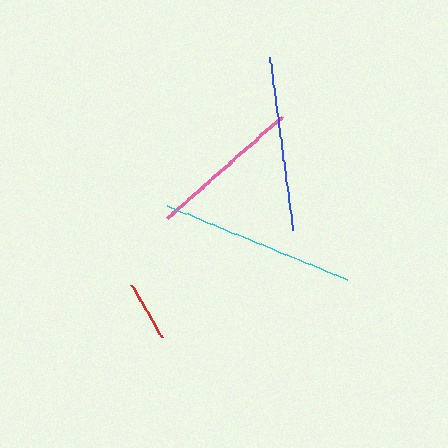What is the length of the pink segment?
The pink segment is approximately 153 pixels long.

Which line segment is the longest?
The cyan line is the longest at approximately 195 pixels.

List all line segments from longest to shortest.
From longest to shortest: cyan, blue, pink, red.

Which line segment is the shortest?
The red line is the shortest at approximately 60 pixels.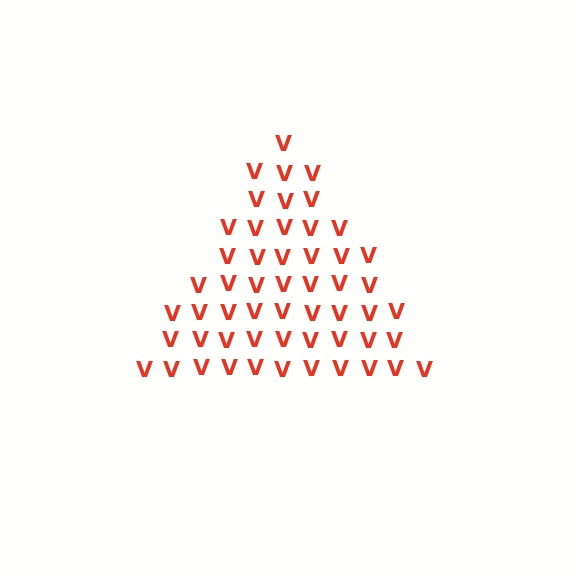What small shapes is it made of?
It is made of small letter V's.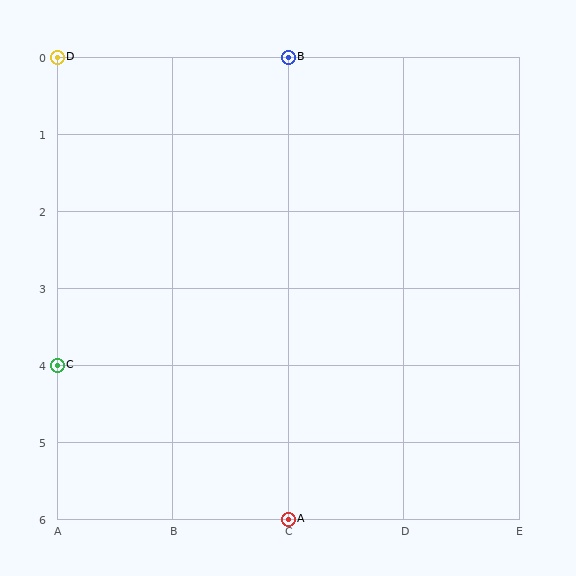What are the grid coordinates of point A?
Point A is at grid coordinates (C, 6).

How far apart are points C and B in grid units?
Points C and B are 2 columns and 4 rows apart (about 4.5 grid units diagonally).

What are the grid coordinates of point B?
Point B is at grid coordinates (C, 0).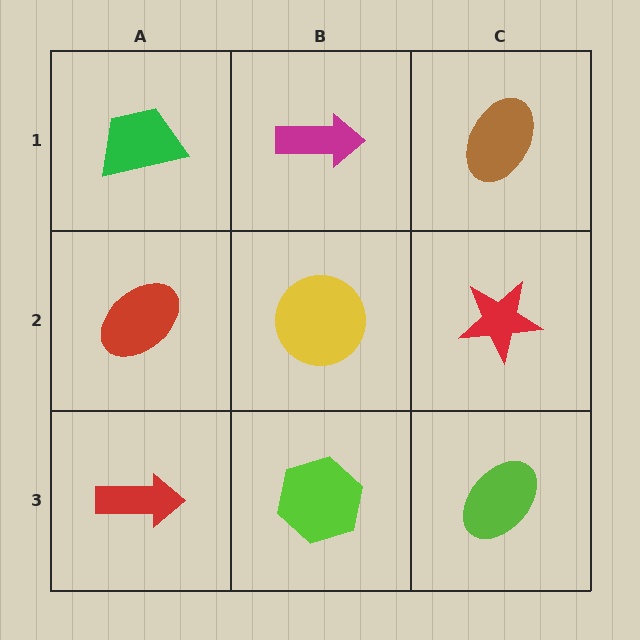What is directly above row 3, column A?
A red ellipse.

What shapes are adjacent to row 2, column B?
A magenta arrow (row 1, column B), a lime hexagon (row 3, column B), a red ellipse (row 2, column A), a red star (row 2, column C).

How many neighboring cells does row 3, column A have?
2.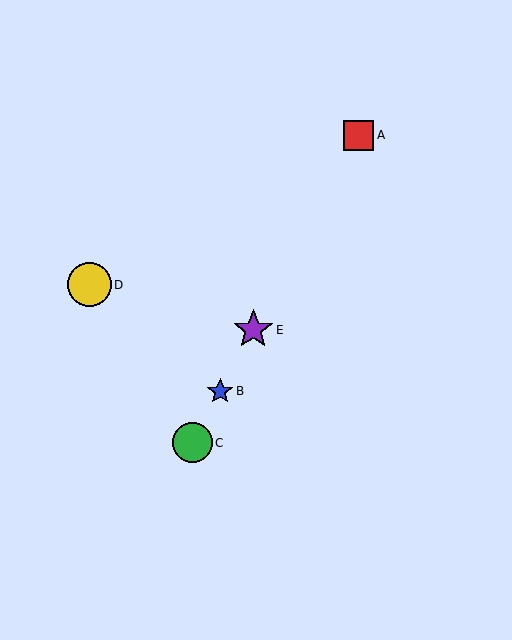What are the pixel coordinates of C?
Object C is at (192, 443).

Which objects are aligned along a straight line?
Objects A, B, C, E are aligned along a straight line.